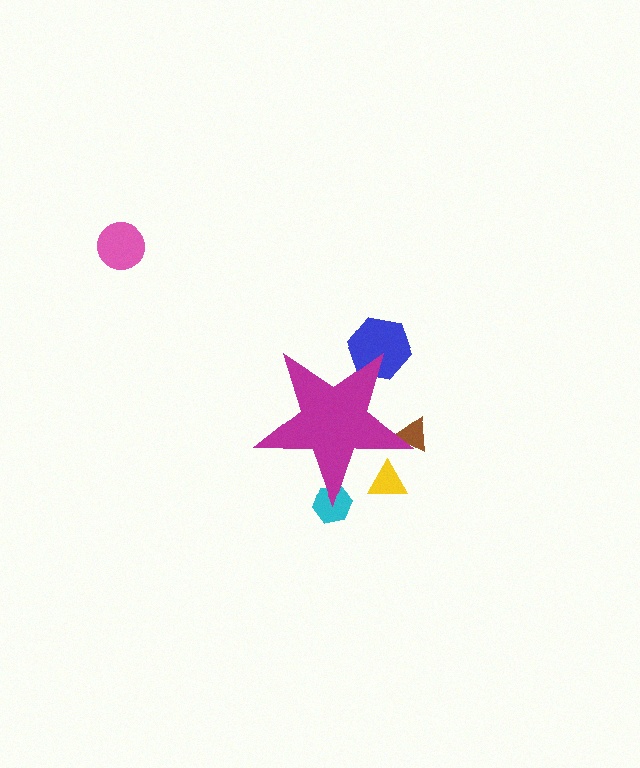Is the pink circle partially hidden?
No, the pink circle is fully visible.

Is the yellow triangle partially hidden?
Yes, the yellow triangle is partially hidden behind the magenta star.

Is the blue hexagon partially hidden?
Yes, the blue hexagon is partially hidden behind the magenta star.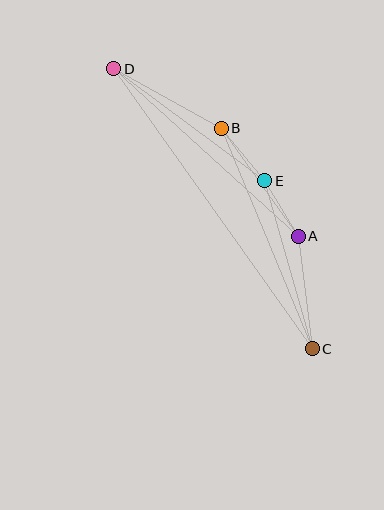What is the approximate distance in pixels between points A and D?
The distance between A and D is approximately 249 pixels.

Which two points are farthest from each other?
Points C and D are farthest from each other.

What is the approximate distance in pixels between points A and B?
The distance between A and B is approximately 133 pixels.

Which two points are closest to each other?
Points A and E are closest to each other.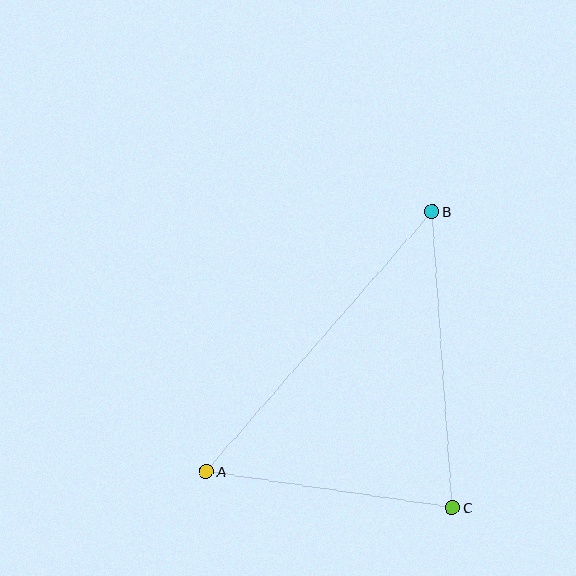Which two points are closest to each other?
Points A and C are closest to each other.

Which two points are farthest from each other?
Points A and B are farthest from each other.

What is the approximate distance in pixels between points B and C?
The distance between B and C is approximately 297 pixels.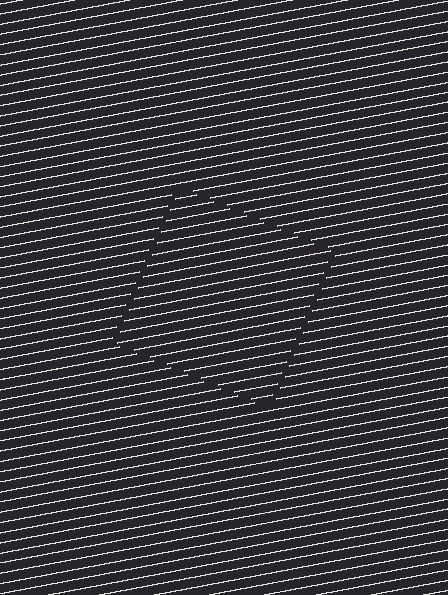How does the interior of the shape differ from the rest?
The interior of the shape contains the same grating, shifted by half a period — the contour is defined by the phase discontinuity where line-ends from the inner and outer gratings abut.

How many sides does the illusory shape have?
4 sides — the line-ends trace a square.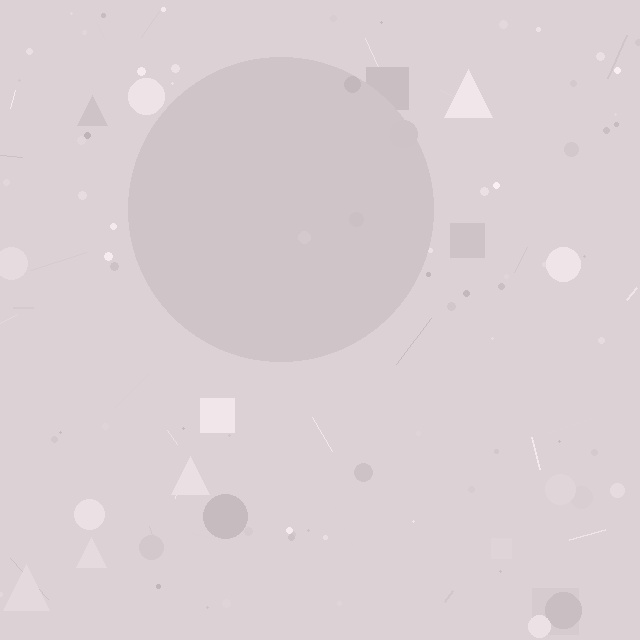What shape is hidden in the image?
A circle is hidden in the image.